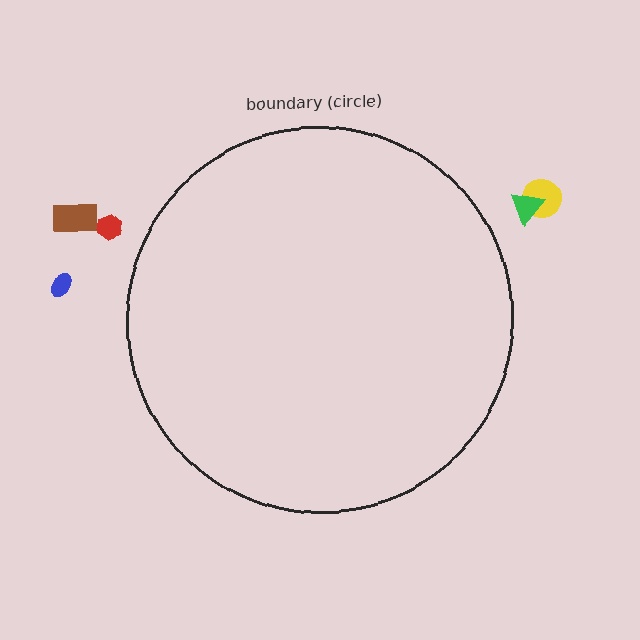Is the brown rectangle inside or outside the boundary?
Outside.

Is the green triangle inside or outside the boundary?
Outside.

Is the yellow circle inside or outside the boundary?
Outside.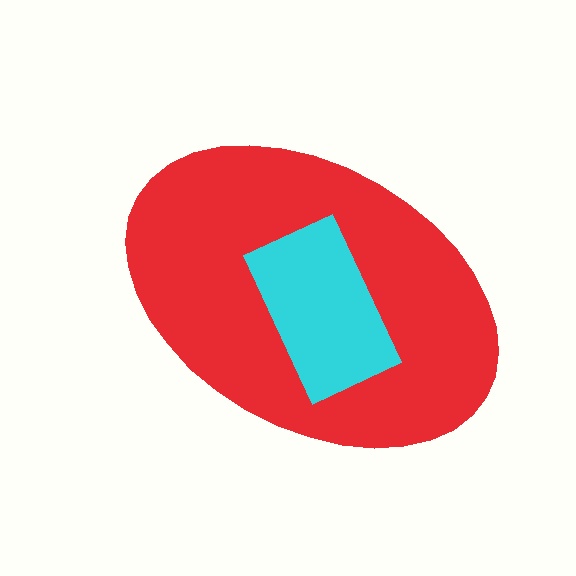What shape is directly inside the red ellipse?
The cyan rectangle.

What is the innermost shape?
The cyan rectangle.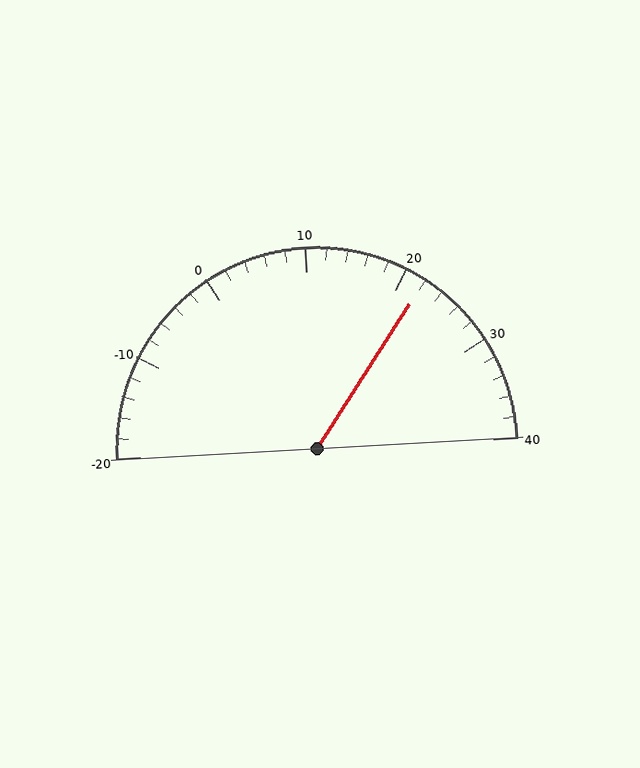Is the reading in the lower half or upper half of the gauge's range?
The reading is in the upper half of the range (-20 to 40).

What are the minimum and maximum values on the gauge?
The gauge ranges from -20 to 40.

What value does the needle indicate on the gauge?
The needle indicates approximately 22.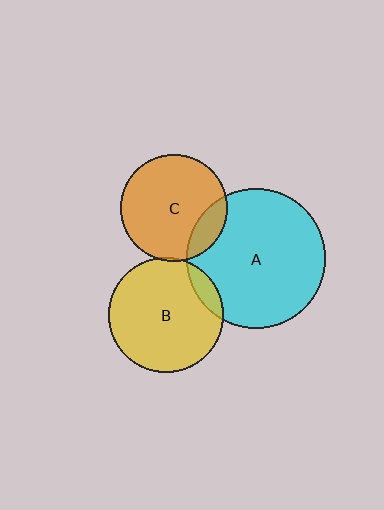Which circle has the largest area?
Circle A (cyan).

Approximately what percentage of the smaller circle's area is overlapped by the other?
Approximately 10%.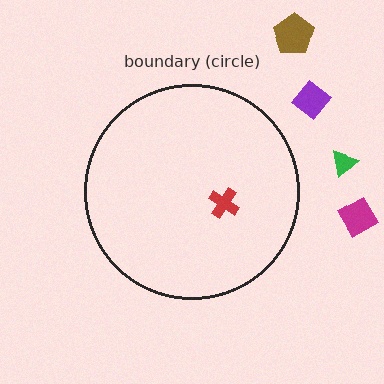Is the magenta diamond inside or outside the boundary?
Outside.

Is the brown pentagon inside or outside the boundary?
Outside.